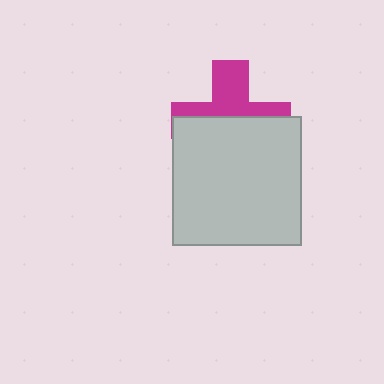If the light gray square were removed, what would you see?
You would see the complete magenta cross.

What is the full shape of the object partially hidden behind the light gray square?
The partially hidden object is a magenta cross.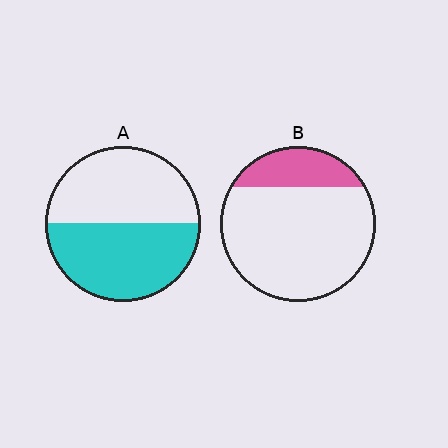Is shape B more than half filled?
No.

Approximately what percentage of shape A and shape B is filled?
A is approximately 50% and B is approximately 20%.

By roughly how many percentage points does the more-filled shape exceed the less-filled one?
By roughly 30 percentage points (A over B).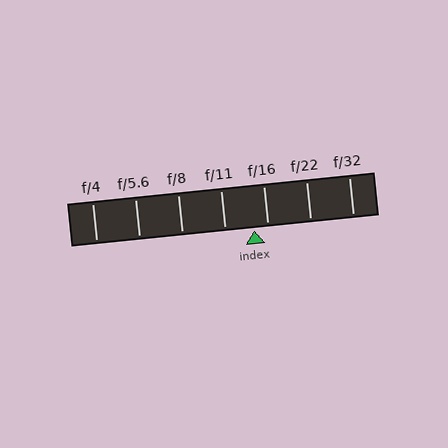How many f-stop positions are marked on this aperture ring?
There are 7 f-stop positions marked.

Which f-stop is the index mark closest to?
The index mark is closest to f/16.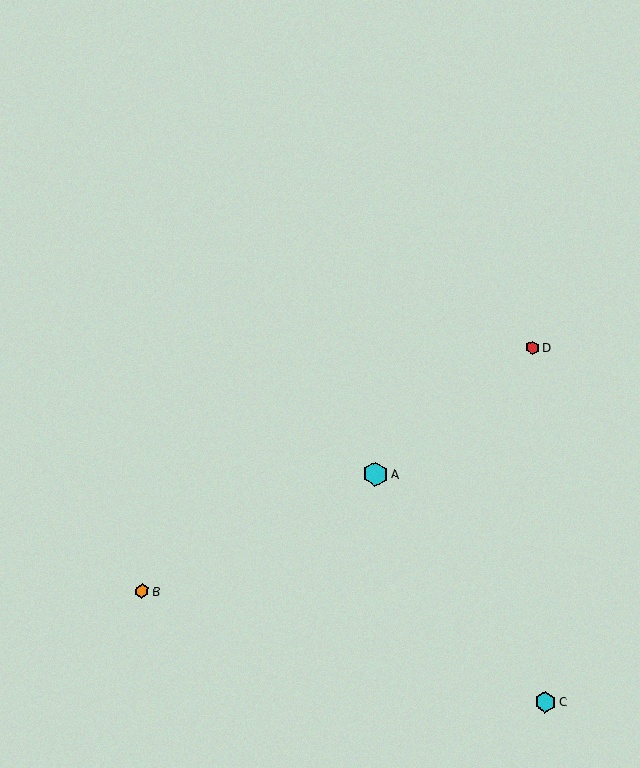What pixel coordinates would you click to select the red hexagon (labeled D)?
Click at (532, 348) to select the red hexagon D.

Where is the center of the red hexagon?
The center of the red hexagon is at (532, 348).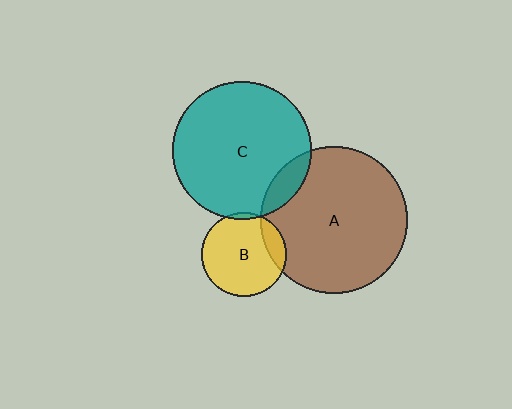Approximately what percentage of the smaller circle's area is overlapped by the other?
Approximately 15%.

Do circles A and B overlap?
Yes.